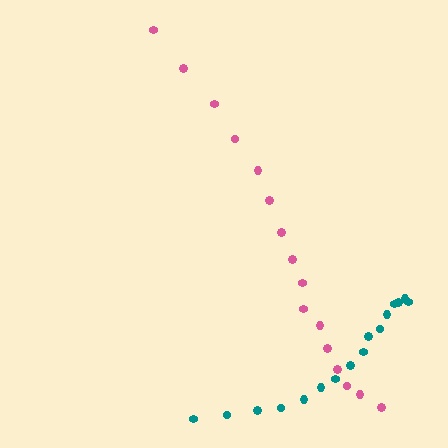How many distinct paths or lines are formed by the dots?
There are 2 distinct paths.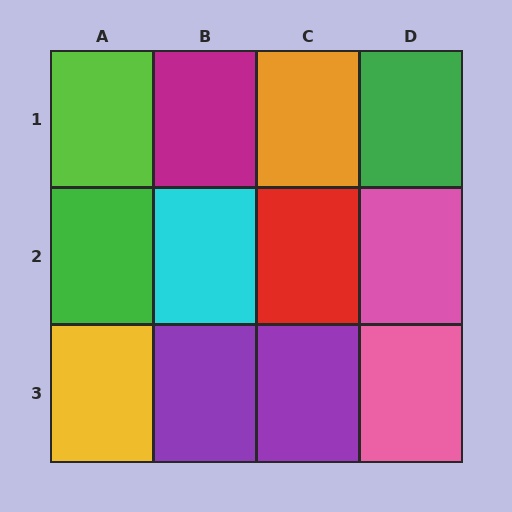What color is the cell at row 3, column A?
Yellow.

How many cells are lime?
1 cell is lime.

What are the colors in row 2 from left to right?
Green, cyan, red, pink.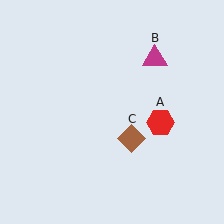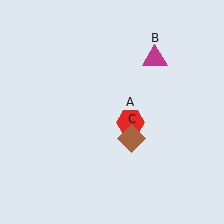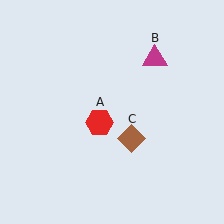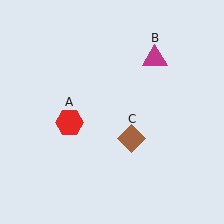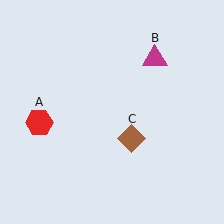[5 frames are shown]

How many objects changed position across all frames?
1 object changed position: red hexagon (object A).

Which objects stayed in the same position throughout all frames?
Magenta triangle (object B) and brown diamond (object C) remained stationary.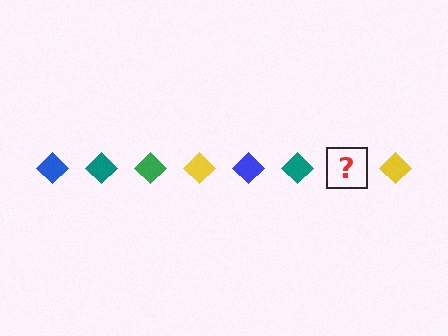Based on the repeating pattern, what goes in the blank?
The blank should be a green diamond.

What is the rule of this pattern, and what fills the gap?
The rule is that the pattern cycles through blue, teal, green, yellow diamonds. The gap should be filled with a green diamond.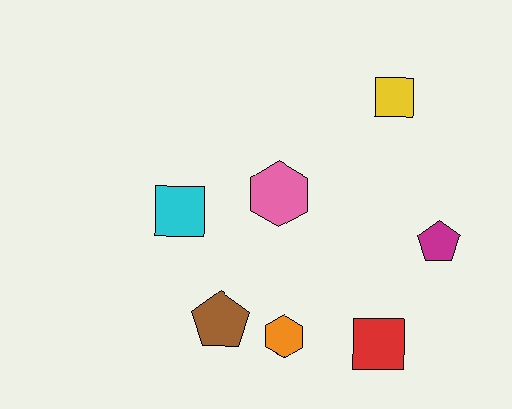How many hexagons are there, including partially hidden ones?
There are 2 hexagons.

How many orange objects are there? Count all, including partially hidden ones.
There is 1 orange object.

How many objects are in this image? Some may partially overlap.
There are 7 objects.